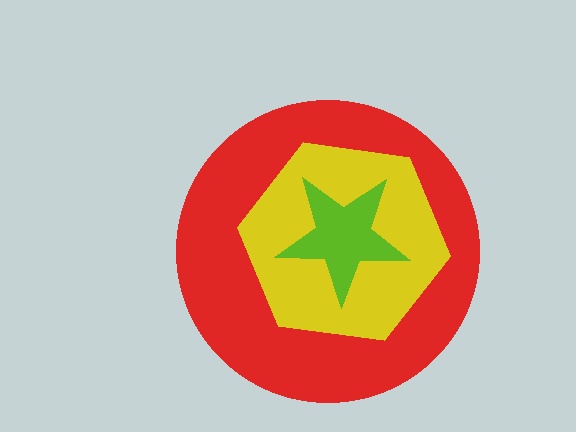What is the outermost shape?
The red circle.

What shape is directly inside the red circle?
The yellow hexagon.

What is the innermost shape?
The lime star.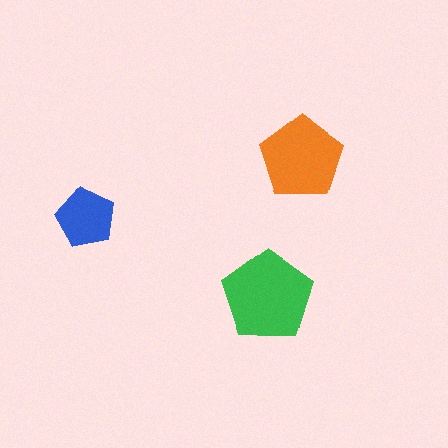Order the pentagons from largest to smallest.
the green one, the orange one, the blue one.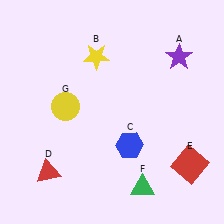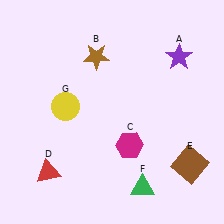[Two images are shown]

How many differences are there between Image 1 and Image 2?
There are 3 differences between the two images.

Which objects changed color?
B changed from yellow to brown. C changed from blue to magenta. E changed from red to brown.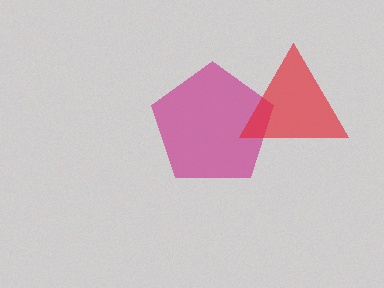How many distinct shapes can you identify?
There are 2 distinct shapes: a magenta pentagon, a red triangle.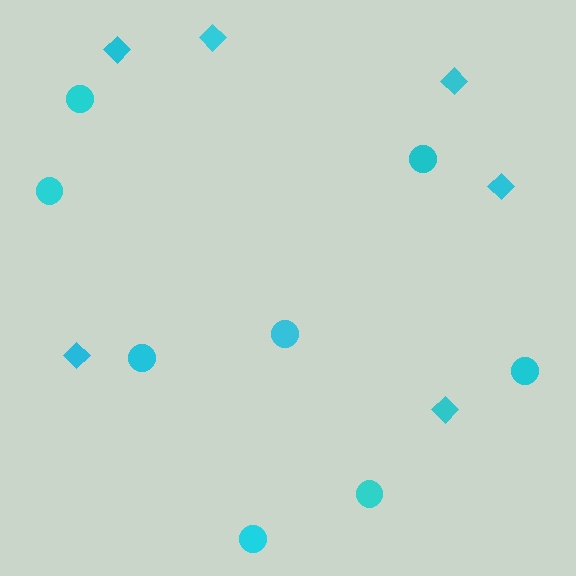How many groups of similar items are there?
There are 2 groups: one group of diamonds (6) and one group of circles (8).